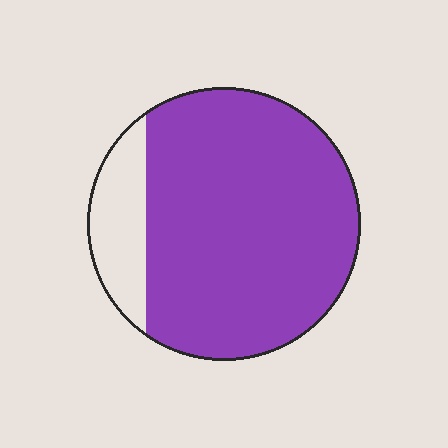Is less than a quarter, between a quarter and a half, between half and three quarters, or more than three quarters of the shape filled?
More than three quarters.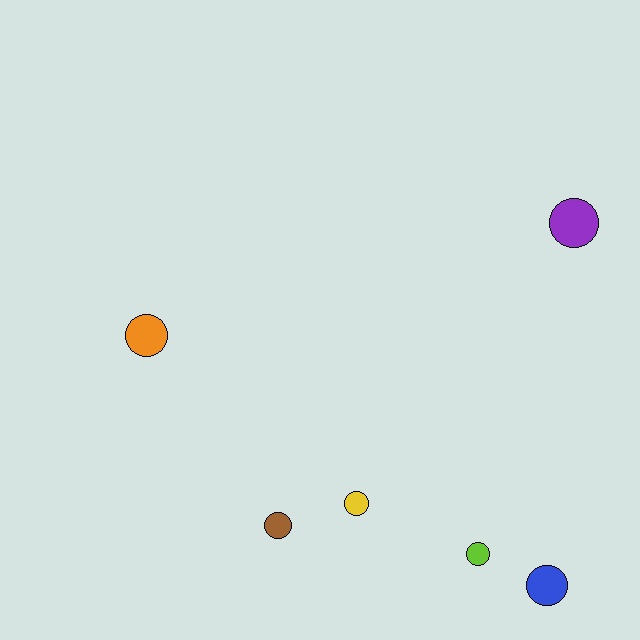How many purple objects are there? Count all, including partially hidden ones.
There is 1 purple object.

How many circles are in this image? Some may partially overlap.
There are 6 circles.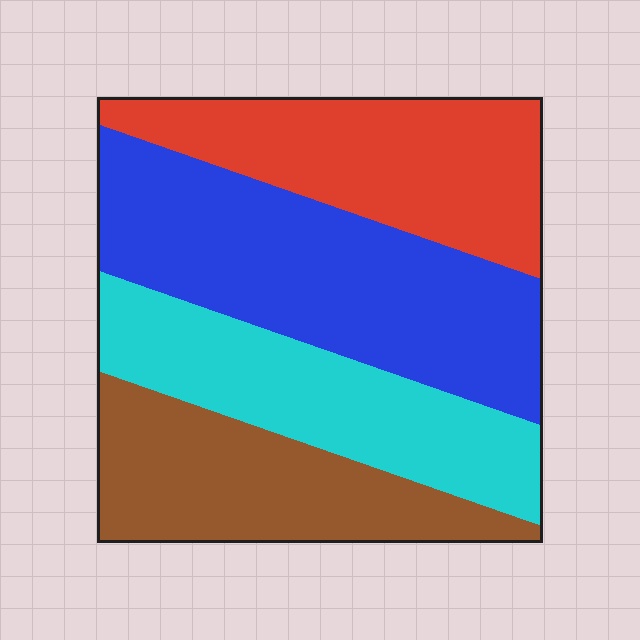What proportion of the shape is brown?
Brown takes up about one fifth (1/5) of the shape.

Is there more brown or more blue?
Blue.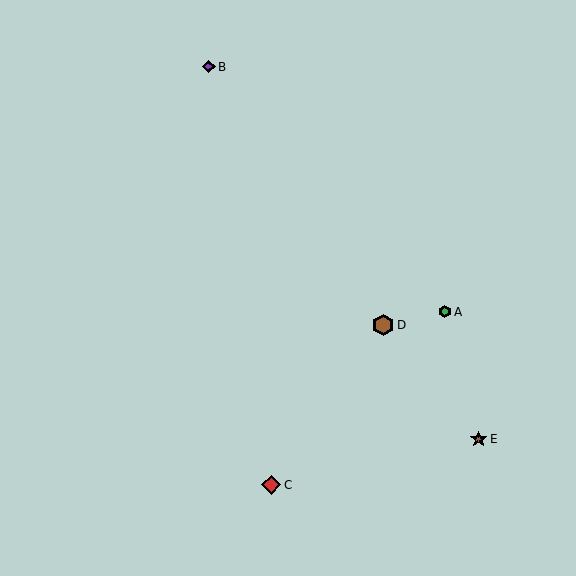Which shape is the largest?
The brown hexagon (labeled D) is the largest.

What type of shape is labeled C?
Shape C is a red diamond.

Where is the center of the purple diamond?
The center of the purple diamond is at (209, 67).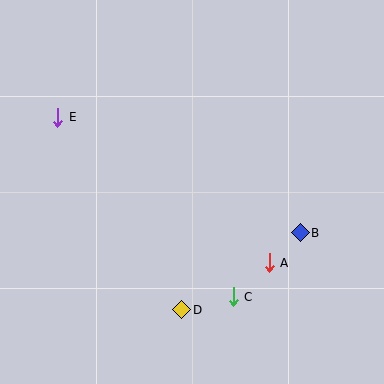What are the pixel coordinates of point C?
Point C is at (233, 297).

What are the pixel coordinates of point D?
Point D is at (182, 310).